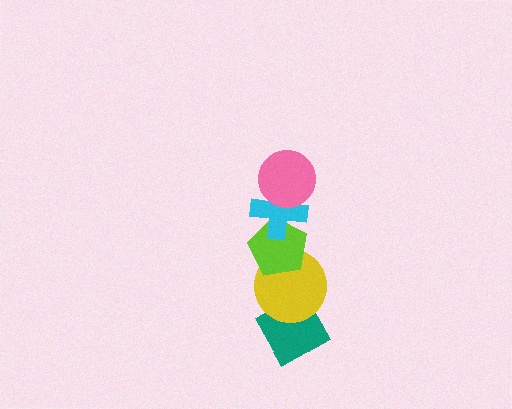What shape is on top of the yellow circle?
The lime pentagon is on top of the yellow circle.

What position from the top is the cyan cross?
The cyan cross is 2nd from the top.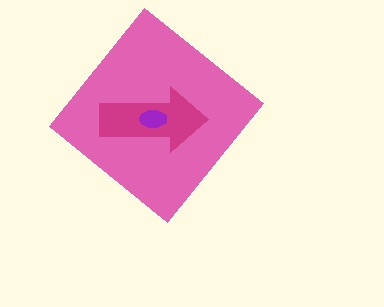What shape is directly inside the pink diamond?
The magenta arrow.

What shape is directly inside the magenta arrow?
The purple ellipse.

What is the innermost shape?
The purple ellipse.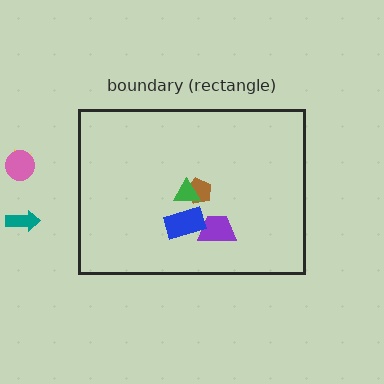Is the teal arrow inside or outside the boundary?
Outside.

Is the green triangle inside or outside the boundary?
Inside.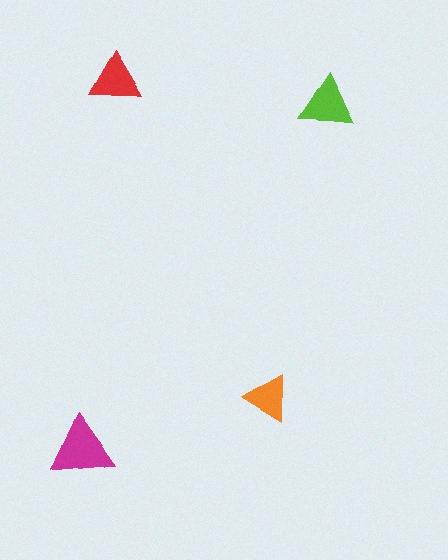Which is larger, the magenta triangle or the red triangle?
The magenta one.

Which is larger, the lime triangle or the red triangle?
The lime one.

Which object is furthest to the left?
The magenta triangle is leftmost.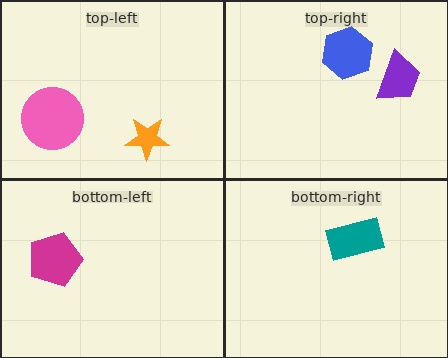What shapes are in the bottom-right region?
The teal rectangle.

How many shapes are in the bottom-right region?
1.